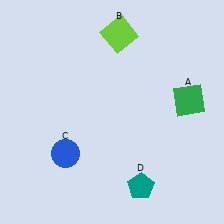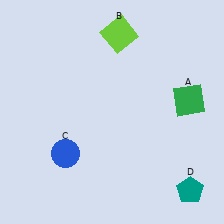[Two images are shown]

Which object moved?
The teal pentagon (D) moved right.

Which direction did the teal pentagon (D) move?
The teal pentagon (D) moved right.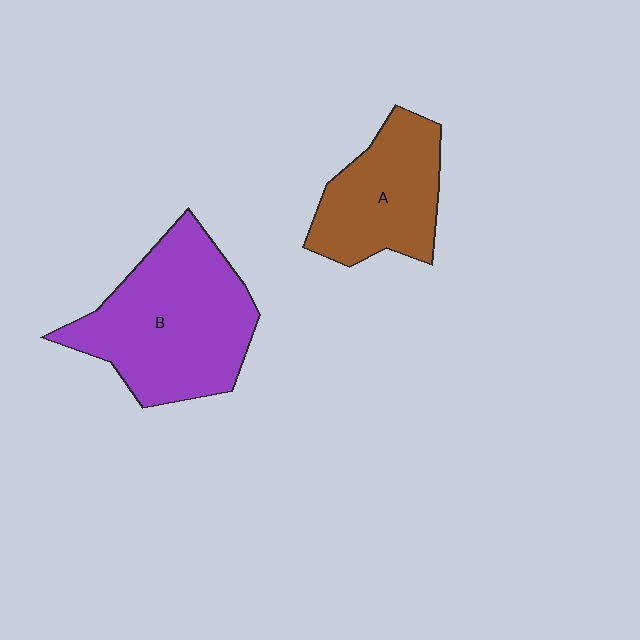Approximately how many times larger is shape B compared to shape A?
Approximately 1.5 times.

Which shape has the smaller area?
Shape A (brown).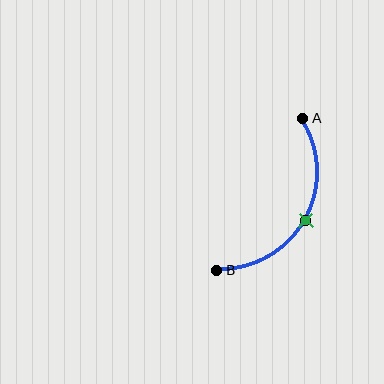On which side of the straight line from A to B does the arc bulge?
The arc bulges to the right of the straight line connecting A and B.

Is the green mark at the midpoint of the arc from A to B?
Yes. The green mark lies on the arc at equal arc-length from both A and B — it is the arc midpoint.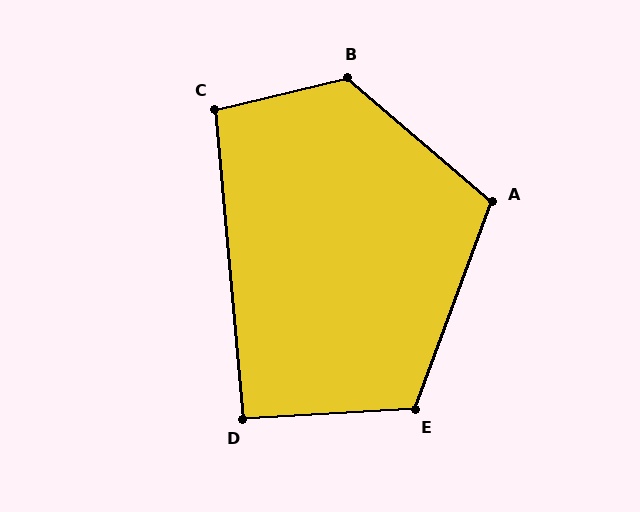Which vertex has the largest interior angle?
B, at approximately 126 degrees.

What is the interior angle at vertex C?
Approximately 98 degrees (obtuse).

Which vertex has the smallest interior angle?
D, at approximately 92 degrees.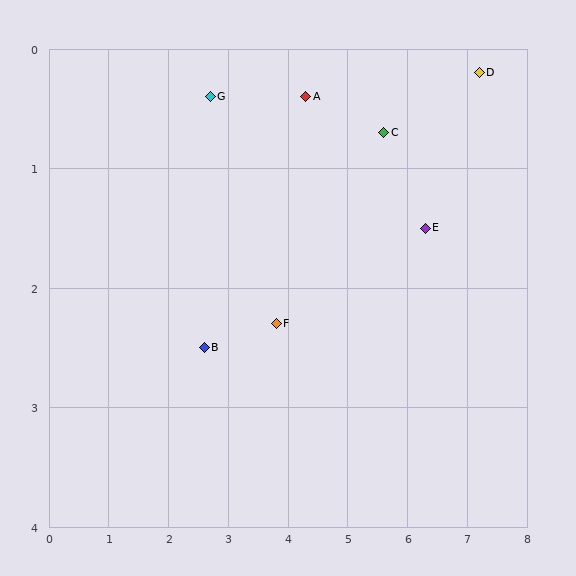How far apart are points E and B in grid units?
Points E and B are about 3.8 grid units apart.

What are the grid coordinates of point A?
Point A is at approximately (4.3, 0.4).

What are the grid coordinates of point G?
Point G is at approximately (2.7, 0.4).